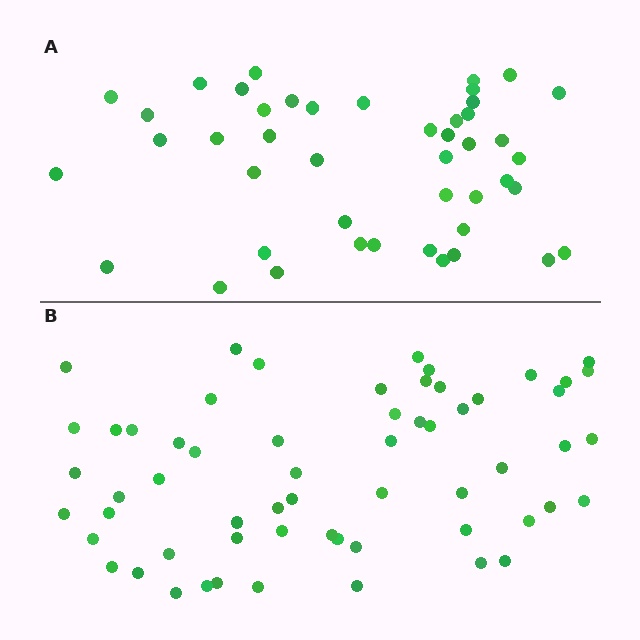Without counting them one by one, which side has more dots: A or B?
Region B (the bottom region) has more dots.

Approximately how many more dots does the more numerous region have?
Region B has approximately 15 more dots than region A.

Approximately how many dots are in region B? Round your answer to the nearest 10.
About 60 dots.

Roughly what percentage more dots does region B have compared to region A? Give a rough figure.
About 35% more.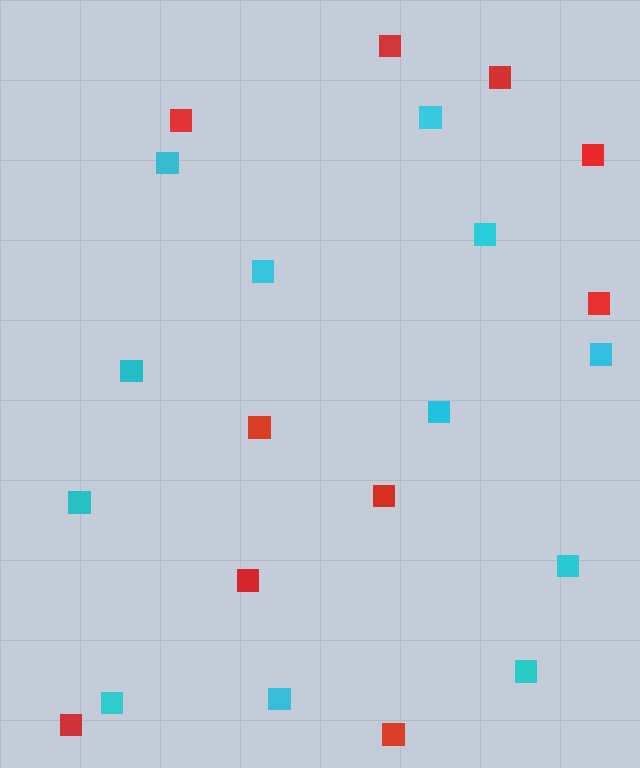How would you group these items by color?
There are 2 groups: one group of cyan squares (12) and one group of red squares (10).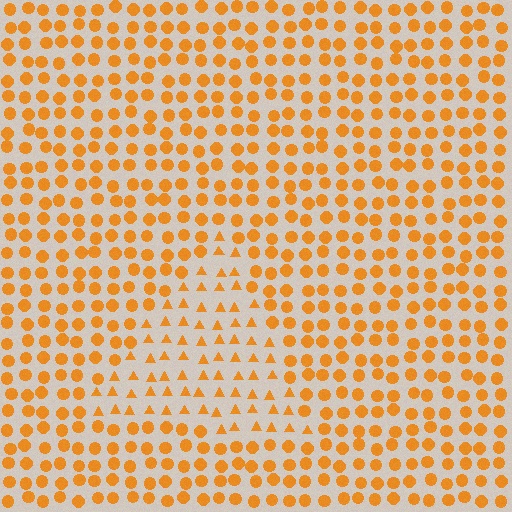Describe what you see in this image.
The image is filled with small orange elements arranged in a uniform grid. A triangle-shaped region contains triangles, while the surrounding area contains circles. The boundary is defined purely by the change in element shape.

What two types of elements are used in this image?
The image uses triangles inside the triangle region and circles outside it.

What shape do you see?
I see a triangle.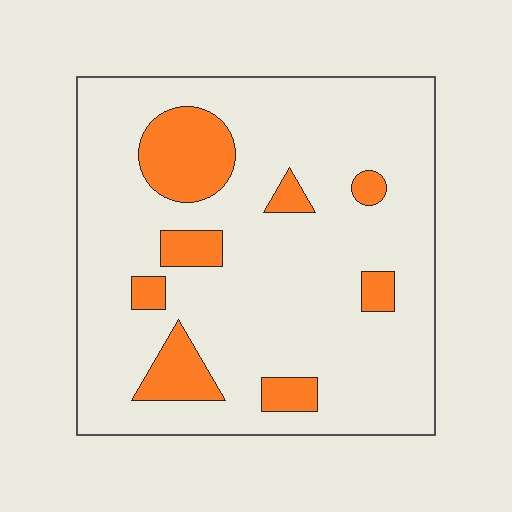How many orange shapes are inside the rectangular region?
8.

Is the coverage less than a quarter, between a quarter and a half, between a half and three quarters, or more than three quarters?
Less than a quarter.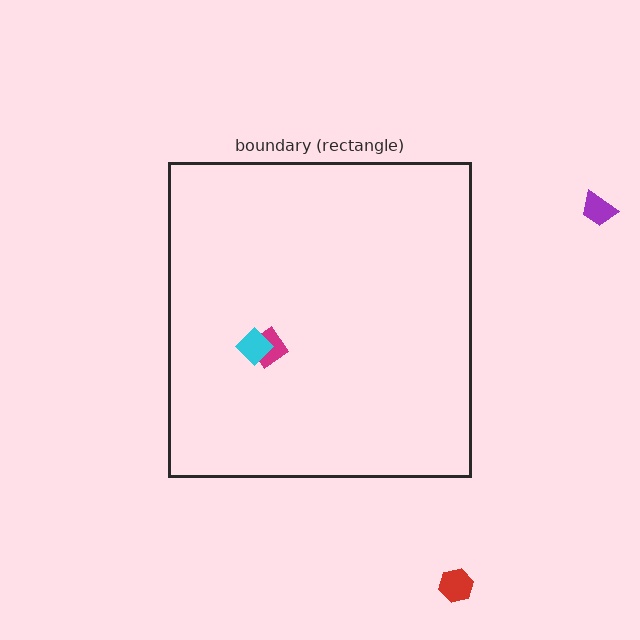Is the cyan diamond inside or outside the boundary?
Inside.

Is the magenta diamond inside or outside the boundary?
Inside.